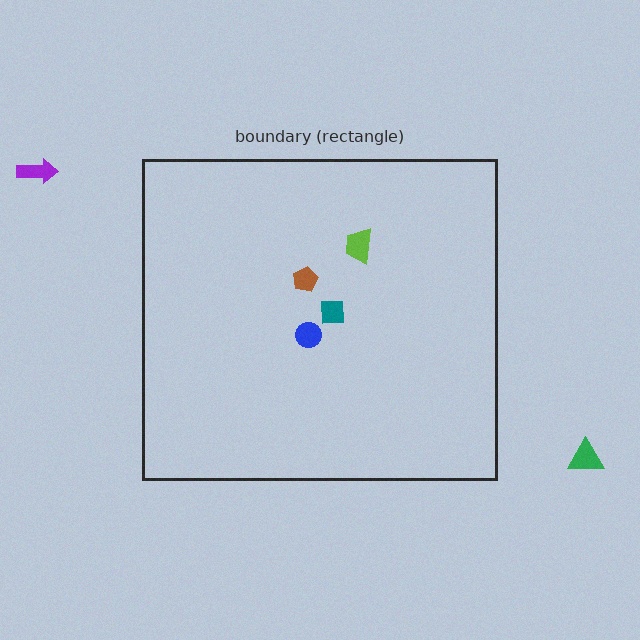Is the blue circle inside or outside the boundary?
Inside.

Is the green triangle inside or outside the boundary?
Outside.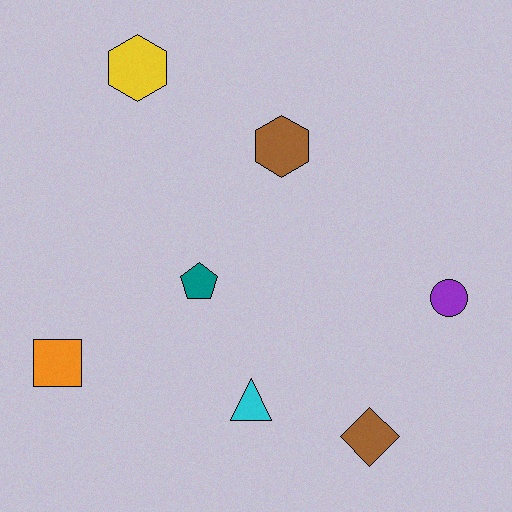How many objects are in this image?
There are 7 objects.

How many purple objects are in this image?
There is 1 purple object.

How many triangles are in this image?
There is 1 triangle.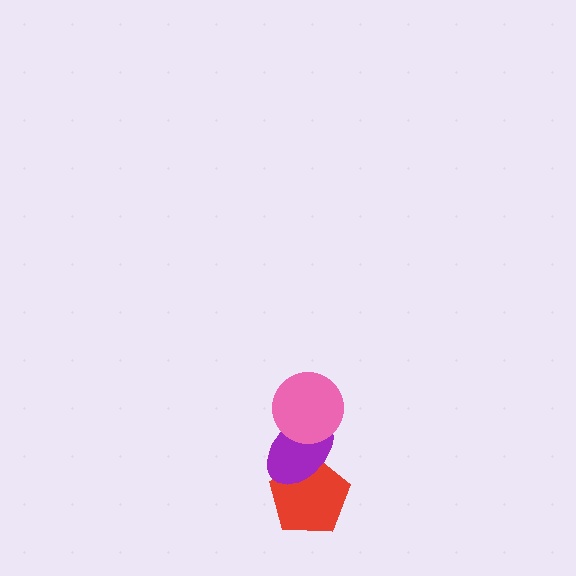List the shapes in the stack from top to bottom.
From top to bottom: the pink circle, the purple ellipse, the red pentagon.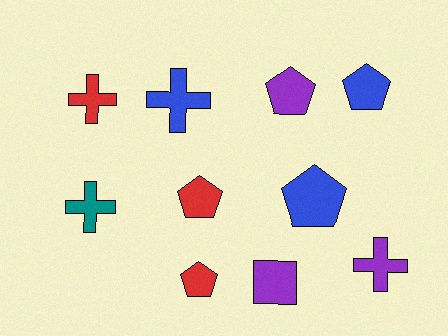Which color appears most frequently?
Red, with 3 objects.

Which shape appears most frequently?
Pentagon, with 5 objects.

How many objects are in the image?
There are 10 objects.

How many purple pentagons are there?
There is 1 purple pentagon.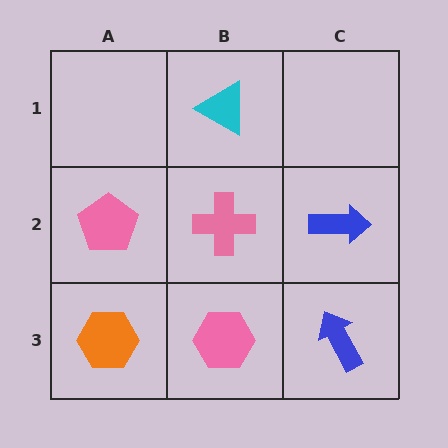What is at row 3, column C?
A blue arrow.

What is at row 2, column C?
A blue arrow.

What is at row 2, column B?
A pink cross.